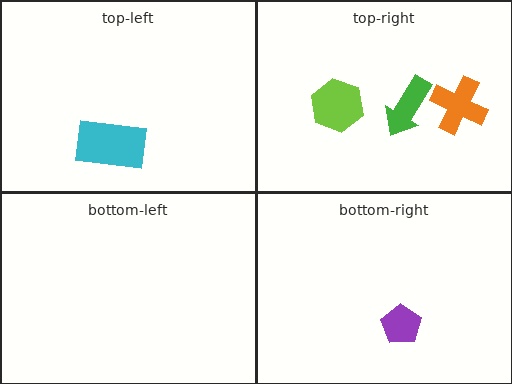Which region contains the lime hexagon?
The top-right region.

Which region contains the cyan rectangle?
The top-left region.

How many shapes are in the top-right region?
3.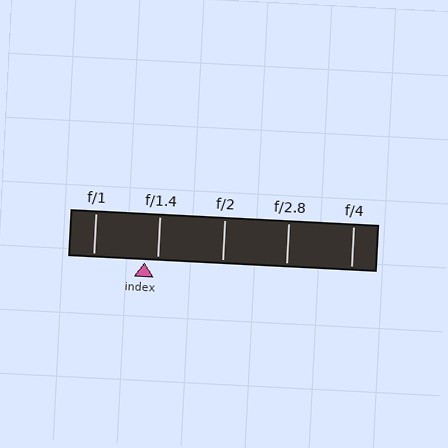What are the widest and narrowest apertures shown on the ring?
The widest aperture shown is f/1 and the narrowest is f/4.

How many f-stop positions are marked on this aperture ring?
There are 5 f-stop positions marked.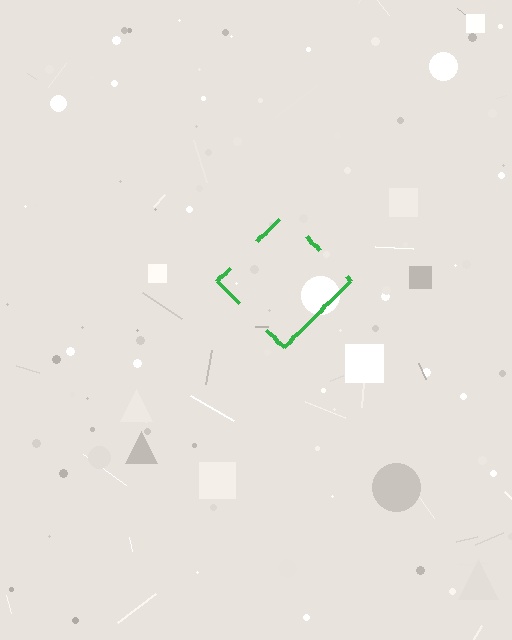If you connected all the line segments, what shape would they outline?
They would outline a diamond.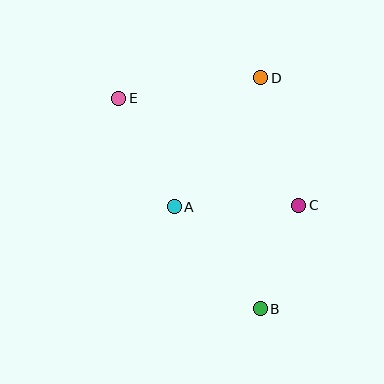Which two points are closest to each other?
Points B and C are closest to each other.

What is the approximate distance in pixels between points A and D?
The distance between A and D is approximately 155 pixels.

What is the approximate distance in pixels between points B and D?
The distance between B and D is approximately 231 pixels.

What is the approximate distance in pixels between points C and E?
The distance between C and E is approximately 210 pixels.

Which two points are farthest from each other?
Points B and E are farthest from each other.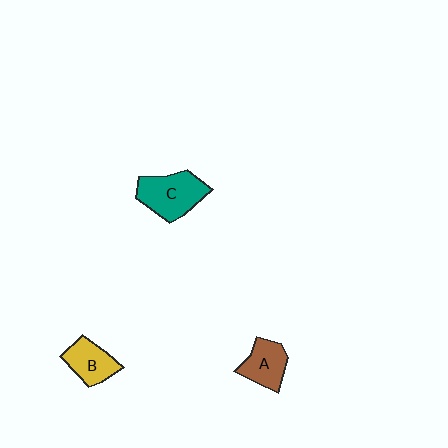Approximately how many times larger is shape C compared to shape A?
Approximately 1.5 times.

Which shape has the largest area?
Shape C (teal).